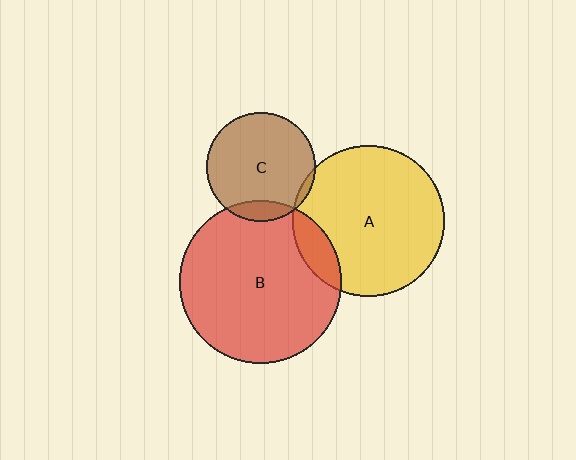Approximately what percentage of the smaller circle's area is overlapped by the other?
Approximately 10%.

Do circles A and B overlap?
Yes.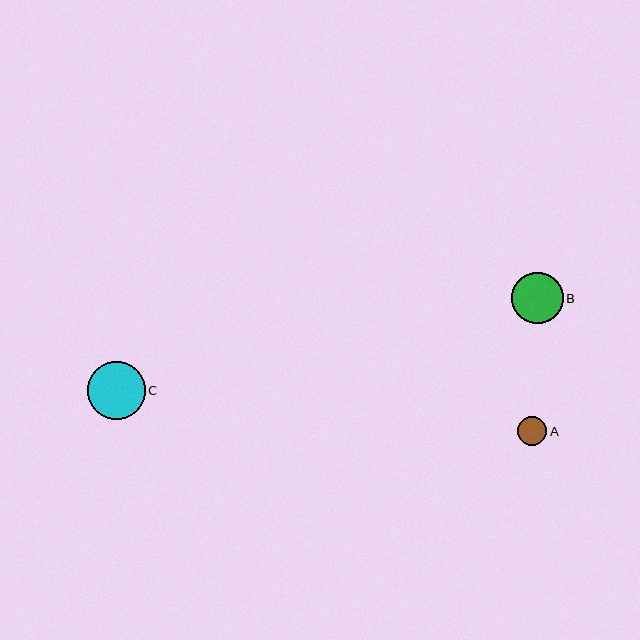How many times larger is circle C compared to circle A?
Circle C is approximately 2.0 times the size of circle A.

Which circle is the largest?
Circle C is the largest with a size of approximately 58 pixels.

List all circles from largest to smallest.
From largest to smallest: C, B, A.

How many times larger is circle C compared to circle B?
Circle C is approximately 1.1 times the size of circle B.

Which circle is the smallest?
Circle A is the smallest with a size of approximately 29 pixels.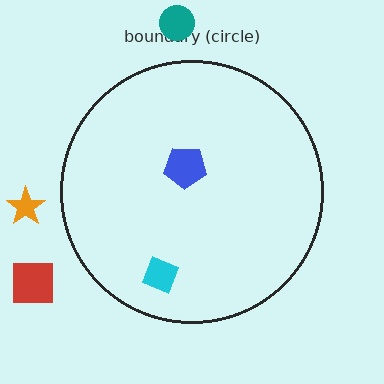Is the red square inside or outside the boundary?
Outside.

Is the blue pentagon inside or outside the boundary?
Inside.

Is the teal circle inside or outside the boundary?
Outside.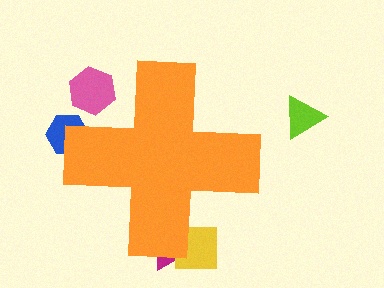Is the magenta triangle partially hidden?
Yes, the magenta triangle is partially hidden behind the orange cross.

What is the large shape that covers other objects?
An orange cross.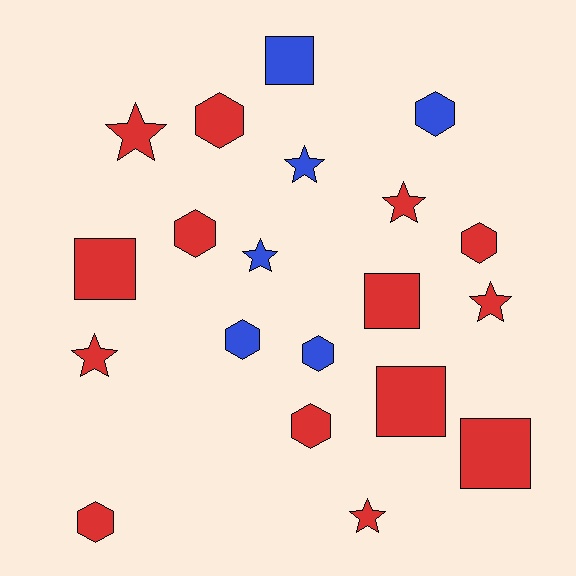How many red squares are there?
There are 4 red squares.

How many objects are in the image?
There are 20 objects.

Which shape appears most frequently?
Hexagon, with 8 objects.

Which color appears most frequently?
Red, with 14 objects.